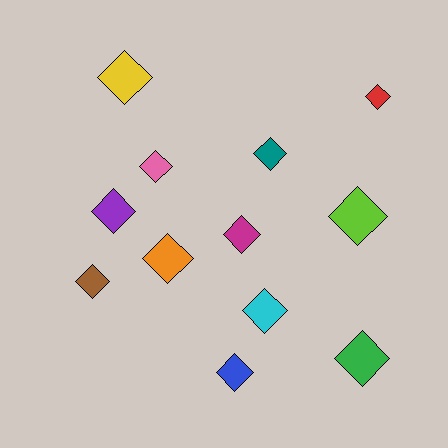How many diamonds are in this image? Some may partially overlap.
There are 12 diamonds.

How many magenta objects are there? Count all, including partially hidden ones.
There is 1 magenta object.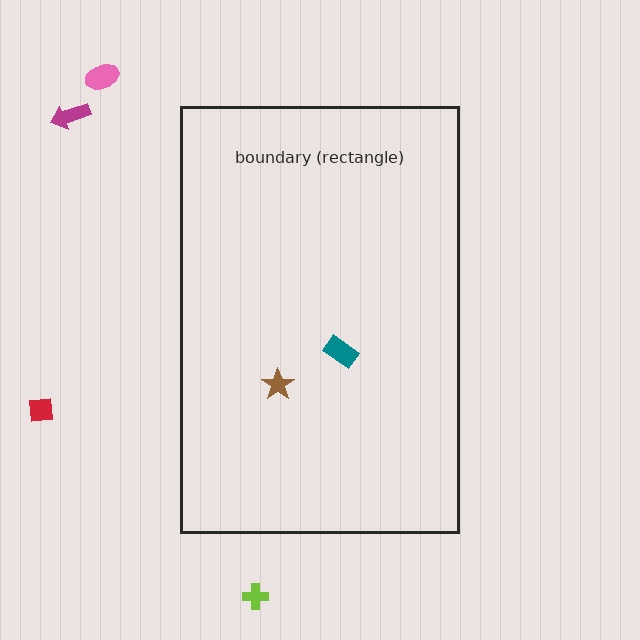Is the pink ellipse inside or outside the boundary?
Outside.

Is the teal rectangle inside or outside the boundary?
Inside.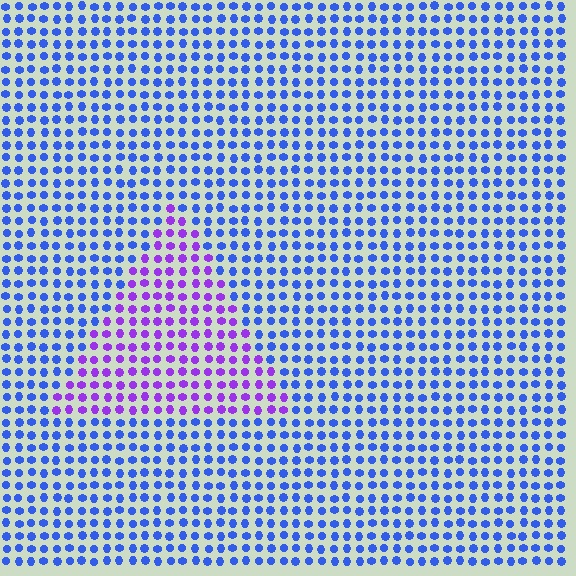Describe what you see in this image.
The image is filled with small blue elements in a uniform arrangement. A triangle-shaped region is visible where the elements are tinted to a slightly different hue, forming a subtle color boundary.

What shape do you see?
I see a triangle.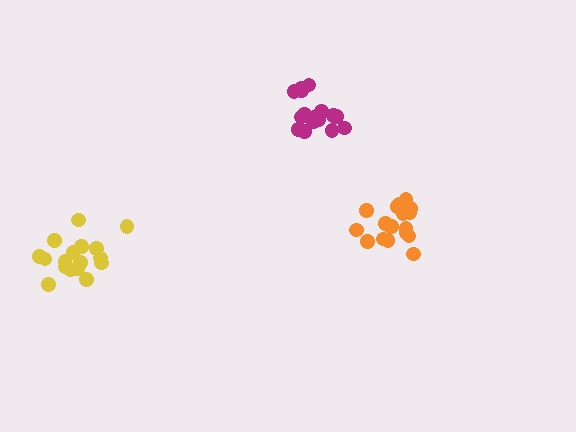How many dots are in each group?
Group 1: 19 dots, Group 2: 17 dots, Group 3: 16 dots (52 total).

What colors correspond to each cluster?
The clusters are colored: orange, yellow, magenta.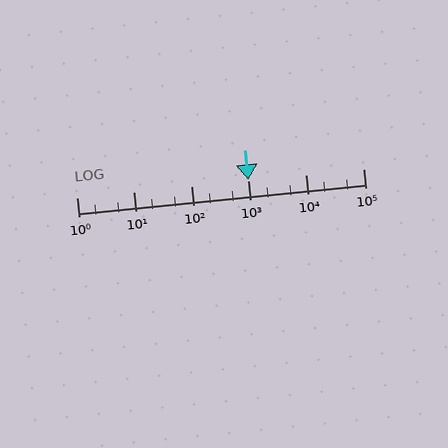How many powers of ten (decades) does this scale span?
The scale spans 5 decades, from 1 to 100000.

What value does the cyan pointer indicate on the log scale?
The pointer indicates approximately 1000.